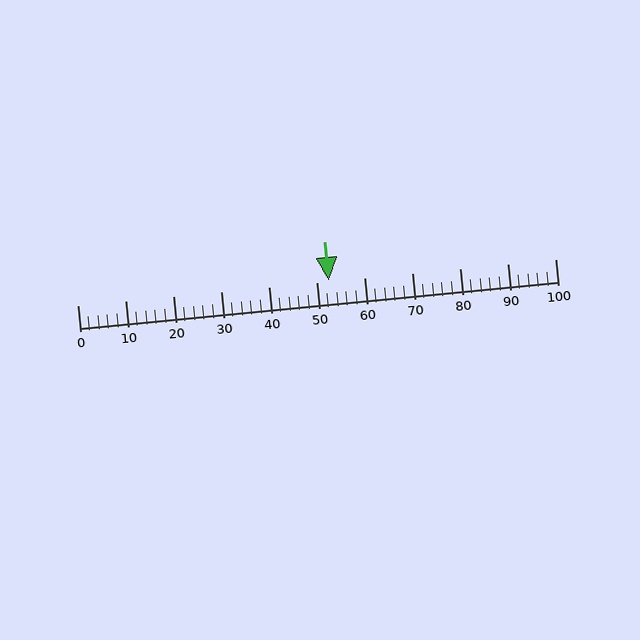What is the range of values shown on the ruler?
The ruler shows values from 0 to 100.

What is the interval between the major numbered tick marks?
The major tick marks are spaced 10 units apart.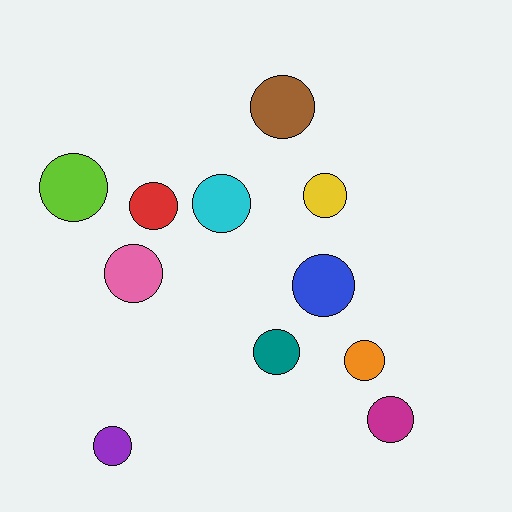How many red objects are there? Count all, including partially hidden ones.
There is 1 red object.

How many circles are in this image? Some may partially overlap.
There are 11 circles.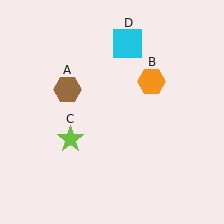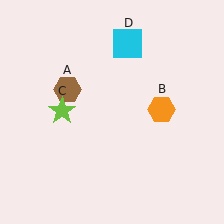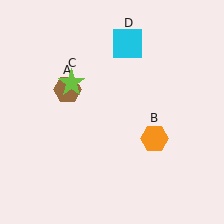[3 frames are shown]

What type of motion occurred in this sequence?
The orange hexagon (object B), lime star (object C) rotated clockwise around the center of the scene.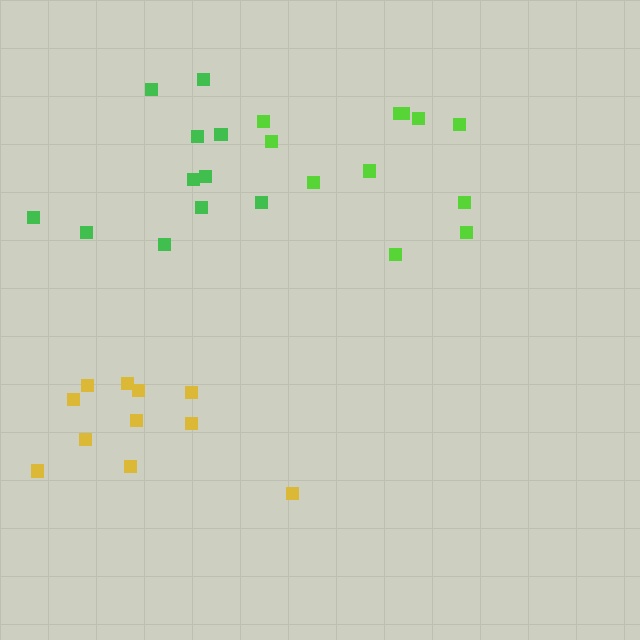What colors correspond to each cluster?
The clusters are colored: yellow, green, lime.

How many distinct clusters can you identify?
There are 3 distinct clusters.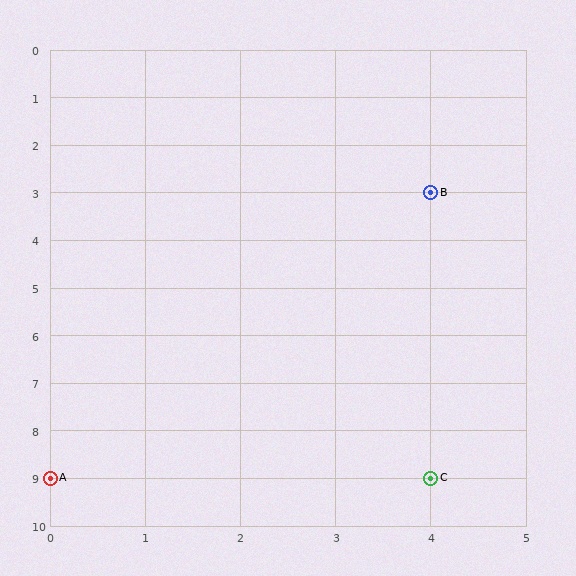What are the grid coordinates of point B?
Point B is at grid coordinates (4, 3).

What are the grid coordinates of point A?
Point A is at grid coordinates (0, 9).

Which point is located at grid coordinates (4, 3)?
Point B is at (4, 3).